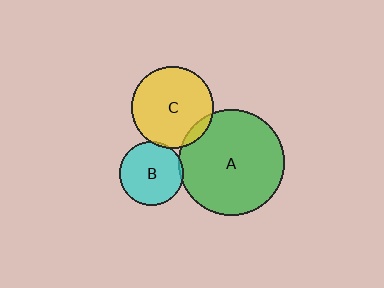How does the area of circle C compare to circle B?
Approximately 1.6 times.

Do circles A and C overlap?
Yes.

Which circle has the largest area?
Circle A (green).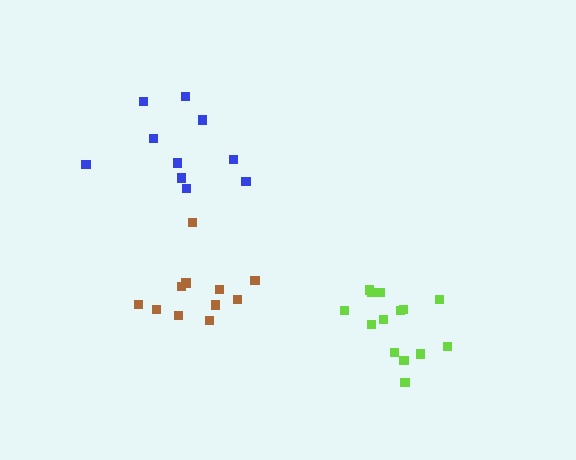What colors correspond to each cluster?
The clusters are colored: brown, lime, blue.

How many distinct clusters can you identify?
There are 3 distinct clusters.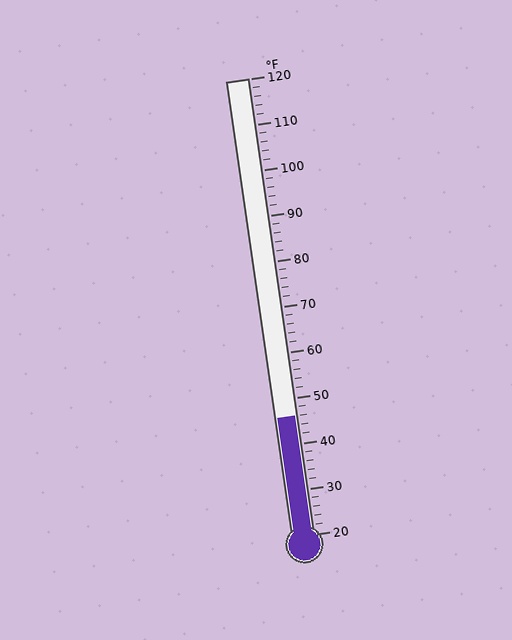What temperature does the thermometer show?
The thermometer shows approximately 46°F.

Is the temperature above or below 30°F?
The temperature is above 30°F.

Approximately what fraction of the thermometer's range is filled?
The thermometer is filled to approximately 25% of its range.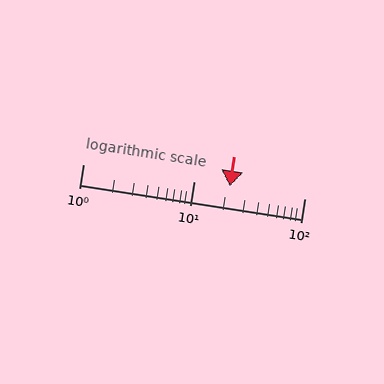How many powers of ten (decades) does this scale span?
The scale spans 2 decades, from 1 to 100.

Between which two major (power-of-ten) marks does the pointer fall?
The pointer is between 10 and 100.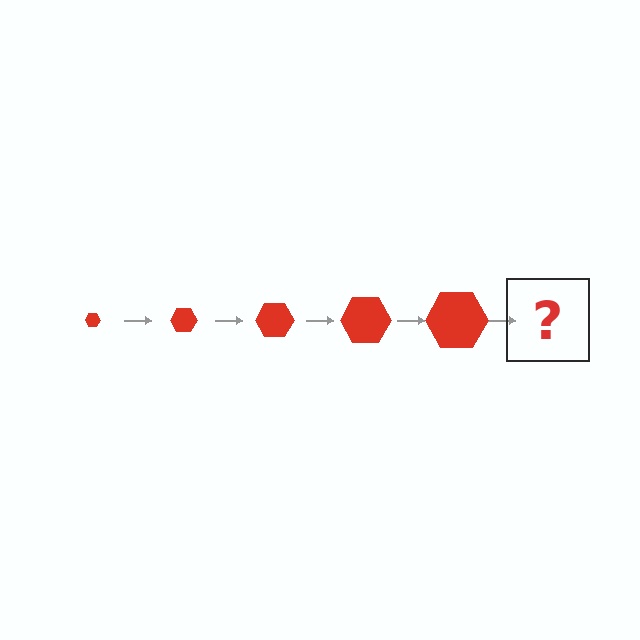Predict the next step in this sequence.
The next step is a red hexagon, larger than the previous one.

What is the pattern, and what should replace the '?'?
The pattern is that the hexagon gets progressively larger each step. The '?' should be a red hexagon, larger than the previous one.